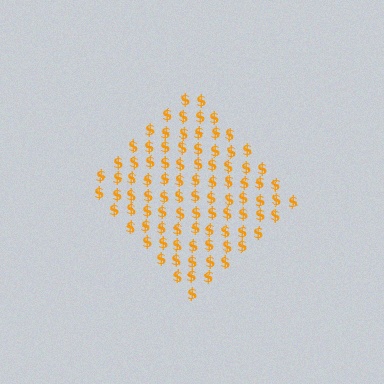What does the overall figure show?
The overall figure shows a diamond.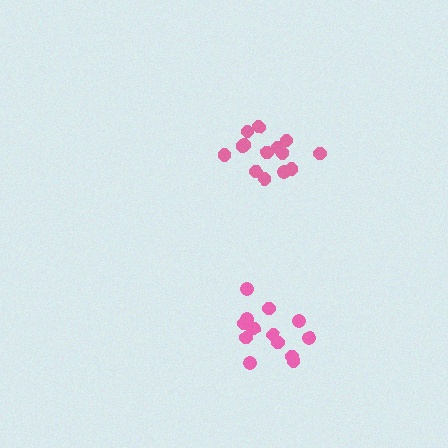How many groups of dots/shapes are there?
There are 2 groups.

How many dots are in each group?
Group 1: 14 dots, Group 2: 14 dots (28 total).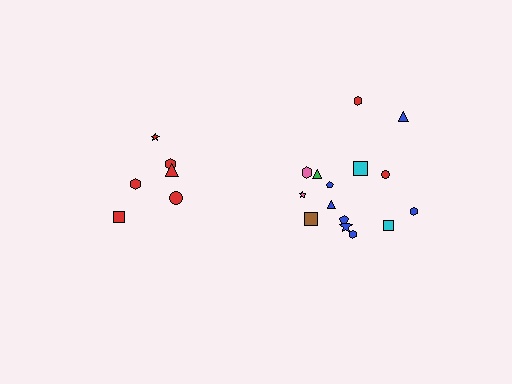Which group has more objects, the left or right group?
The right group.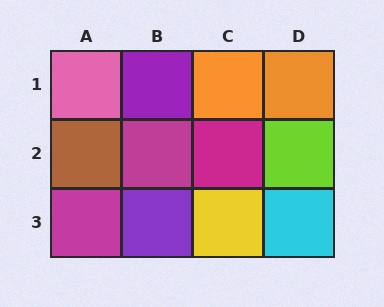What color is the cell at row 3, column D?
Cyan.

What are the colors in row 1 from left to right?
Pink, purple, orange, orange.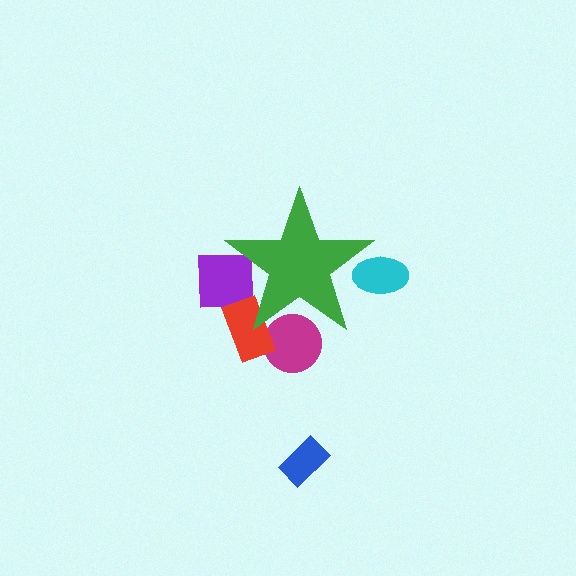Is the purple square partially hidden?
Yes, the purple square is partially hidden behind the green star.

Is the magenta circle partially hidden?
Yes, the magenta circle is partially hidden behind the green star.